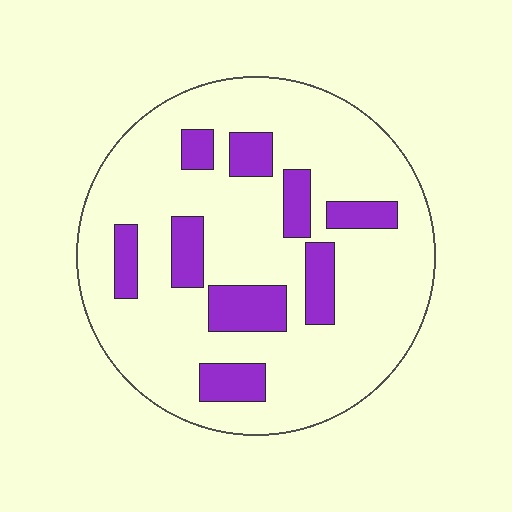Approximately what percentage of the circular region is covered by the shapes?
Approximately 20%.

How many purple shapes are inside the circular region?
9.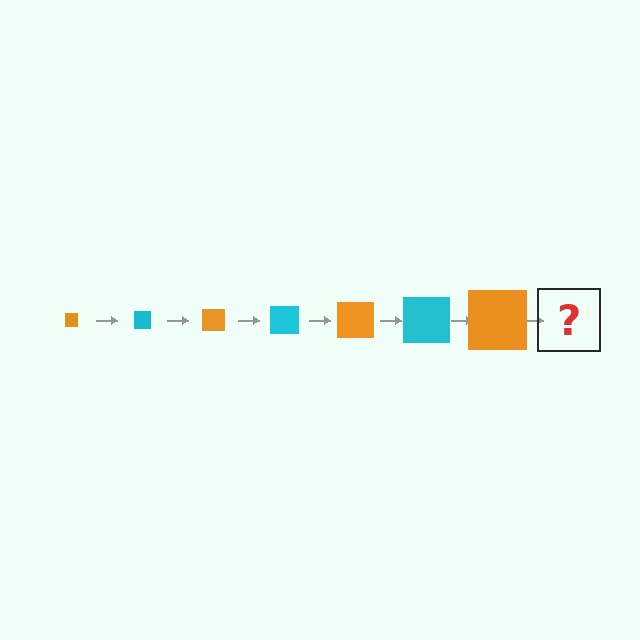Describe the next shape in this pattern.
It should be a cyan square, larger than the previous one.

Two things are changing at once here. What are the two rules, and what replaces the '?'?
The two rules are that the square grows larger each step and the color cycles through orange and cyan. The '?' should be a cyan square, larger than the previous one.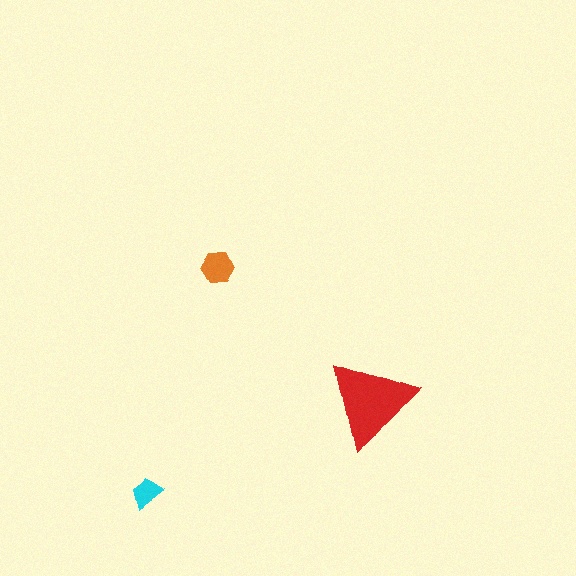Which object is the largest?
The red triangle.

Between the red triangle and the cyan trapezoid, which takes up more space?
The red triangle.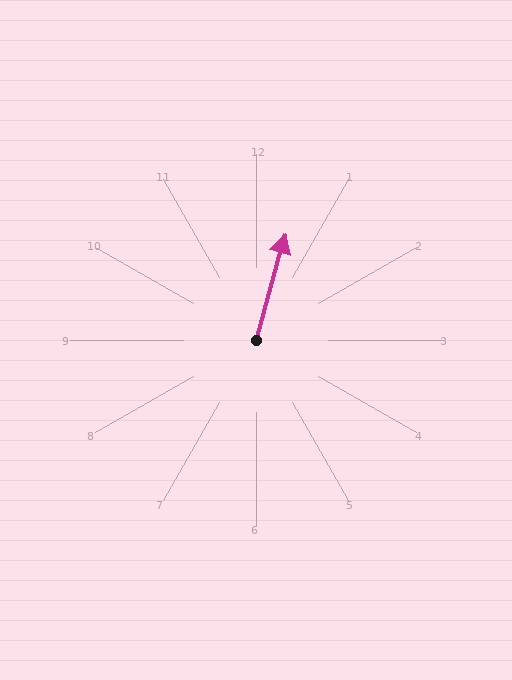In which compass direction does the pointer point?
North.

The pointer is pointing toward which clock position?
Roughly 1 o'clock.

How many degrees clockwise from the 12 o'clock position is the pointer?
Approximately 15 degrees.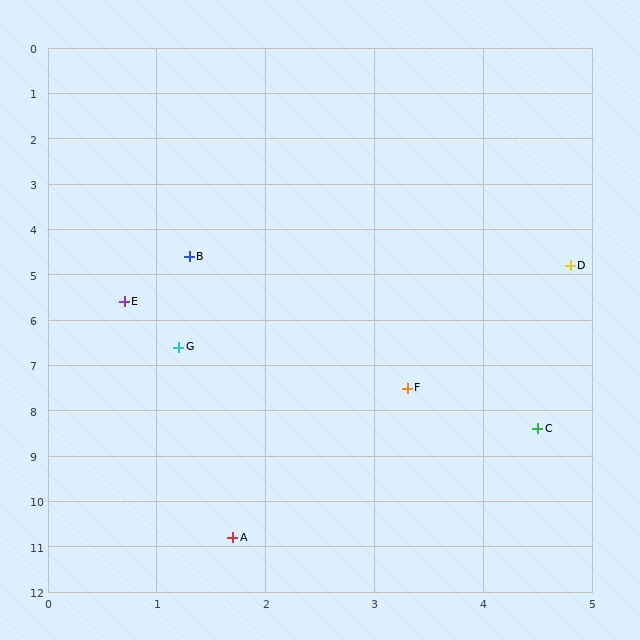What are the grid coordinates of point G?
Point G is at approximately (1.2, 6.6).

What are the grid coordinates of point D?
Point D is at approximately (4.8, 4.8).